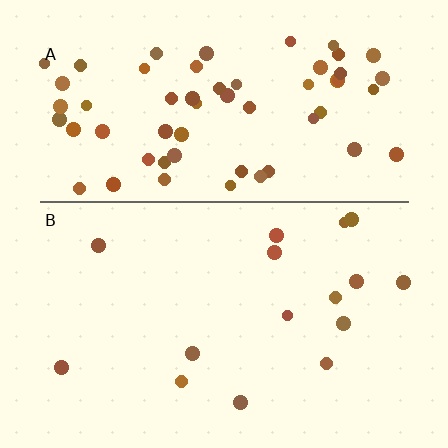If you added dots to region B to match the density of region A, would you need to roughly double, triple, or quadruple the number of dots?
Approximately quadruple.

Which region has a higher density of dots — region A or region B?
A (the top).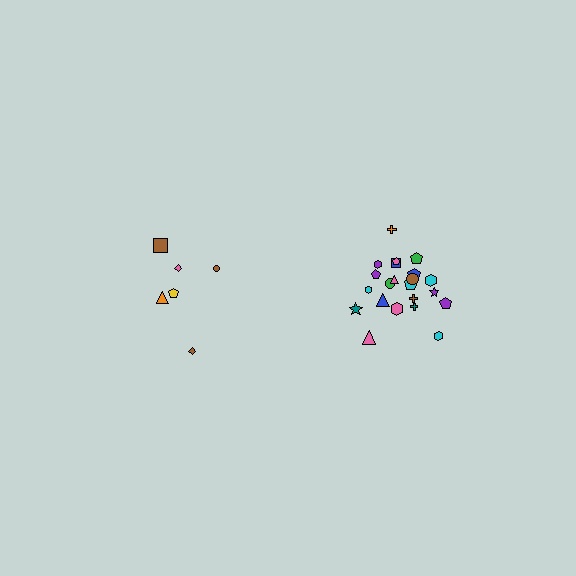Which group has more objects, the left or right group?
The right group.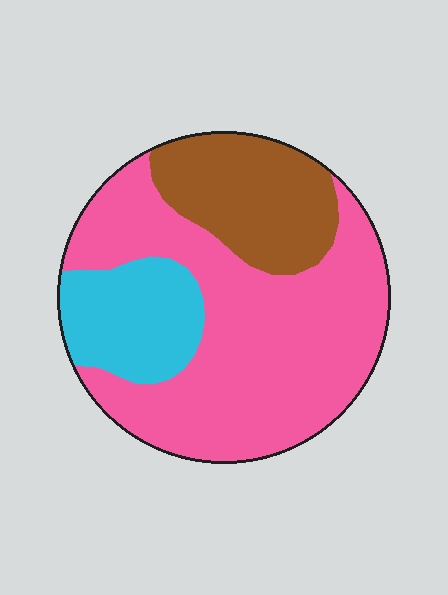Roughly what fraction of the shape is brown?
Brown covers about 20% of the shape.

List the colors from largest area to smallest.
From largest to smallest: pink, brown, cyan.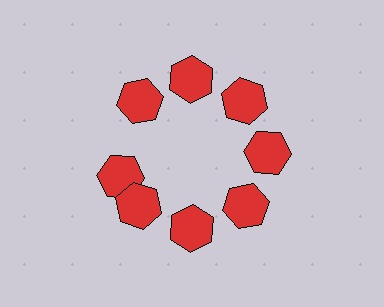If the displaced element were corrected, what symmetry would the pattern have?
It would have 8-fold rotational symmetry — the pattern would map onto itself every 45 degrees.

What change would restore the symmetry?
The symmetry would be restored by rotating it back into even spacing with its neighbors so that all 8 hexagons sit at equal angles and equal distance from the center.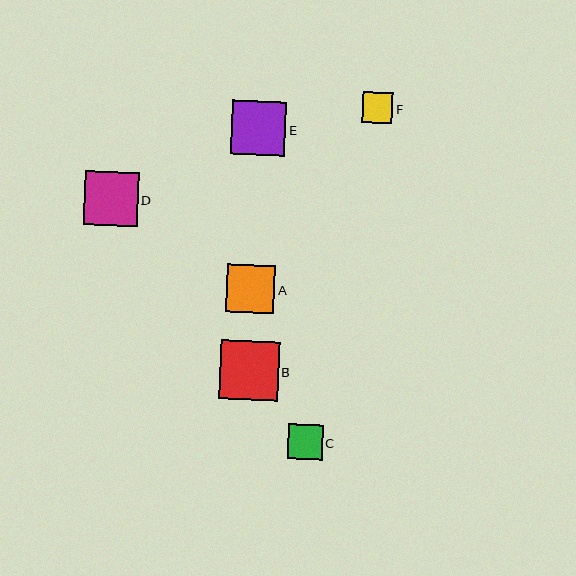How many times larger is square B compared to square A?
Square B is approximately 1.2 times the size of square A.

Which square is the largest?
Square B is the largest with a size of approximately 59 pixels.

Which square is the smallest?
Square F is the smallest with a size of approximately 30 pixels.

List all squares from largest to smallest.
From largest to smallest: B, E, D, A, C, F.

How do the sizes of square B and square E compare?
Square B and square E are approximately the same size.